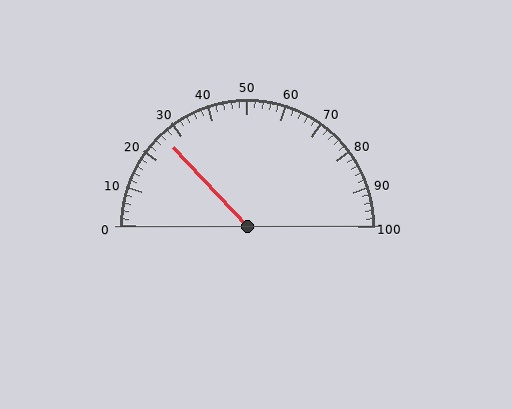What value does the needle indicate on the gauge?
The needle indicates approximately 26.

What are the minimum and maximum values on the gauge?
The gauge ranges from 0 to 100.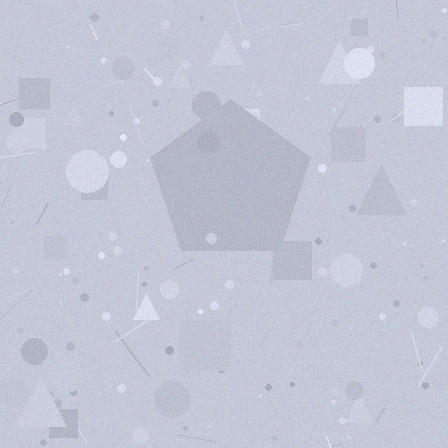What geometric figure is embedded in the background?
A pentagon is embedded in the background.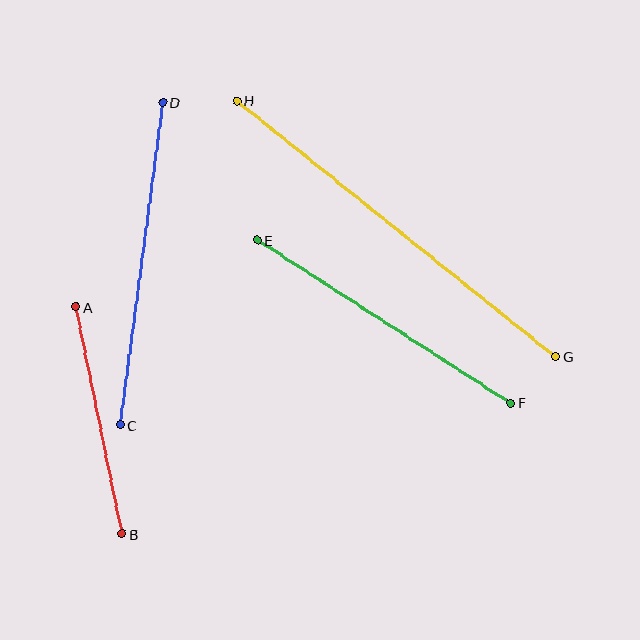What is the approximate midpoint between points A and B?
The midpoint is at approximately (99, 421) pixels.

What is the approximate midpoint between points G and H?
The midpoint is at approximately (396, 229) pixels.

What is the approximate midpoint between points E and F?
The midpoint is at approximately (384, 322) pixels.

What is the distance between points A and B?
The distance is approximately 232 pixels.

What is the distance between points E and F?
The distance is approximately 301 pixels.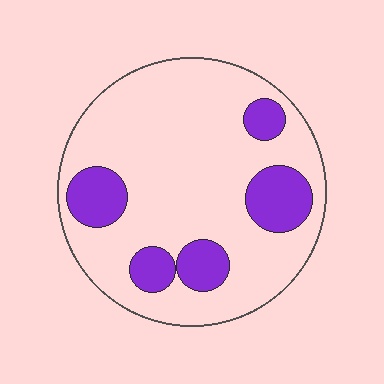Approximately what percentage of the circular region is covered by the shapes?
Approximately 20%.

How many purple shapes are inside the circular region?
5.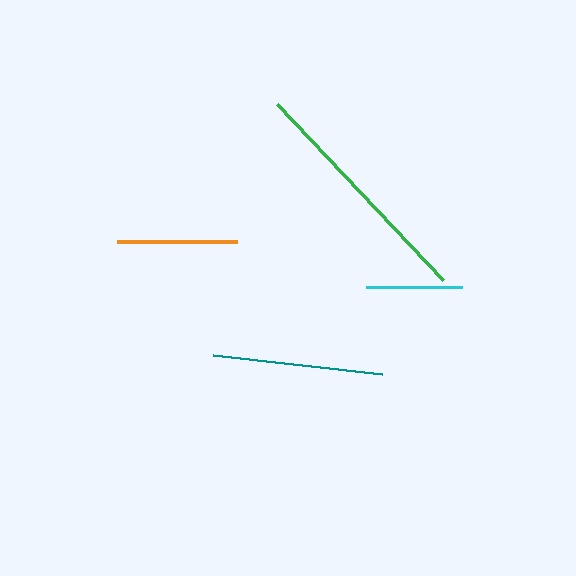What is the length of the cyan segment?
The cyan segment is approximately 96 pixels long.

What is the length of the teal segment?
The teal segment is approximately 170 pixels long.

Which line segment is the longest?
The green line is the longest at approximately 242 pixels.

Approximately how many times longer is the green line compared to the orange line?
The green line is approximately 2.0 times the length of the orange line.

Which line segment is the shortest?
The cyan line is the shortest at approximately 96 pixels.